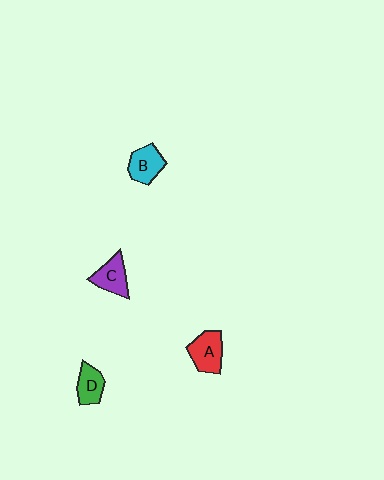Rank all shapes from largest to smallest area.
From largest to smallest: A (red), B (cyan), C (purple), D (green).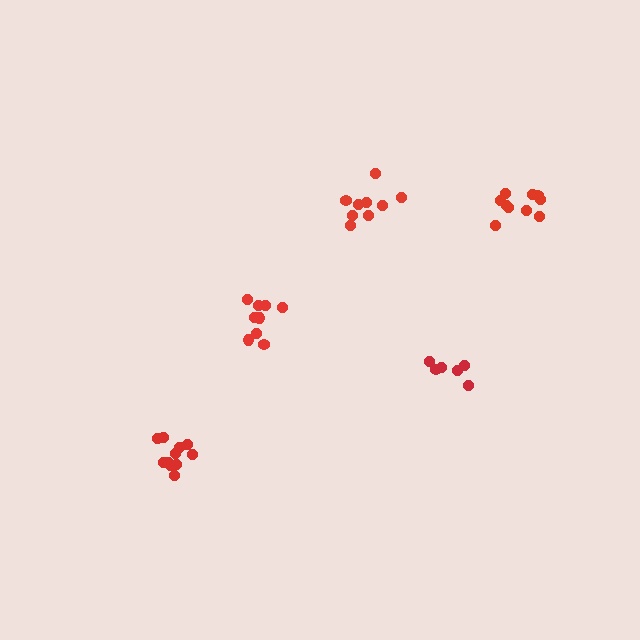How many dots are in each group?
Group 1: 11 dots, Group 2: 9 dots, Group 3: 6 dots, Group 4: 10 dots, Group 5: 9 dots (45 total).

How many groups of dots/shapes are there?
There are 5 groups.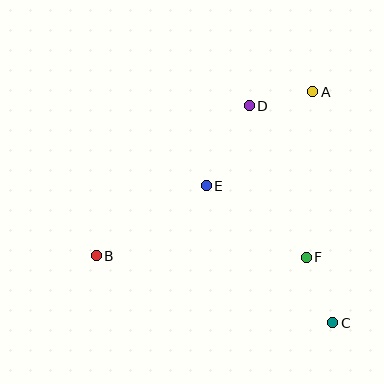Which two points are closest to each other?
Points A and D are closest to each other.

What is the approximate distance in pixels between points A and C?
The distance between A and C is approximately 232 pixels.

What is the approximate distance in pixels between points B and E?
The distance between B and E is approximately 130 pixels.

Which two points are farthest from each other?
Points A and B are farthest from each other.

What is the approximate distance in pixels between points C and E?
The distance between C and E is approximately 186 pixels.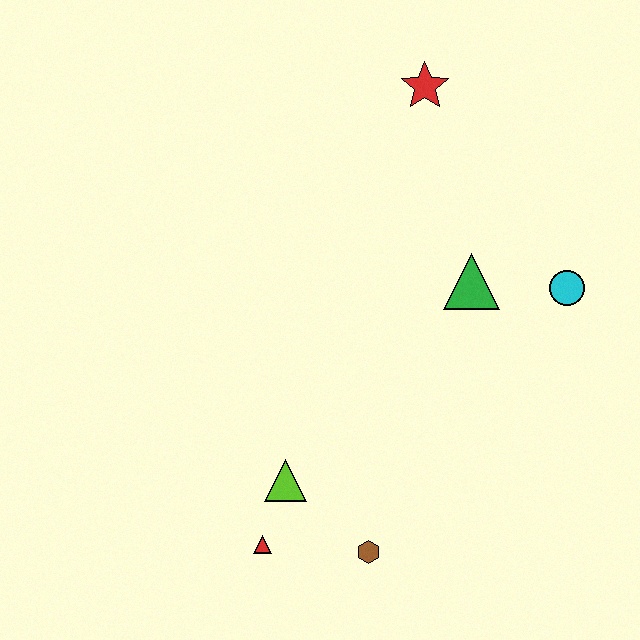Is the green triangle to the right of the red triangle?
Yes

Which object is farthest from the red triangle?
The red star is farthest from the red triangle.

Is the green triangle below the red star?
Yes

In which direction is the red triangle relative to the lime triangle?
The red triangle is below the lime triangle.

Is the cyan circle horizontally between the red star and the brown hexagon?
No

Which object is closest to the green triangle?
The cyan circle is closest to the green triangle.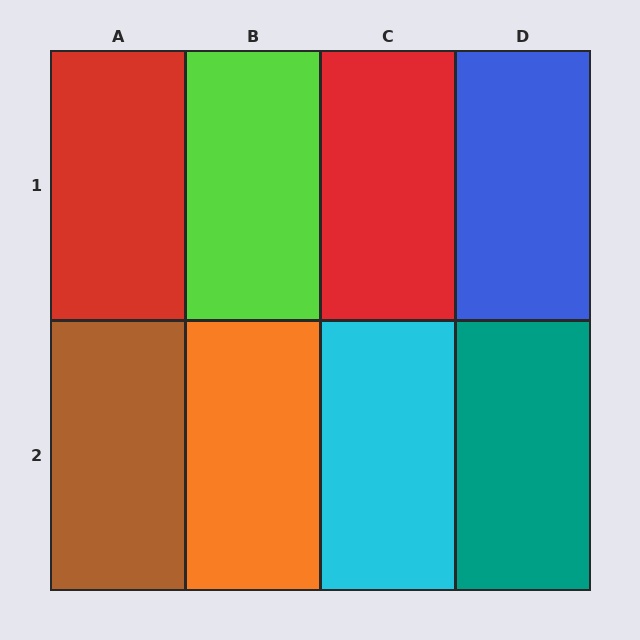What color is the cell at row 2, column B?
Orange.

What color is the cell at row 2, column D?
Teal.